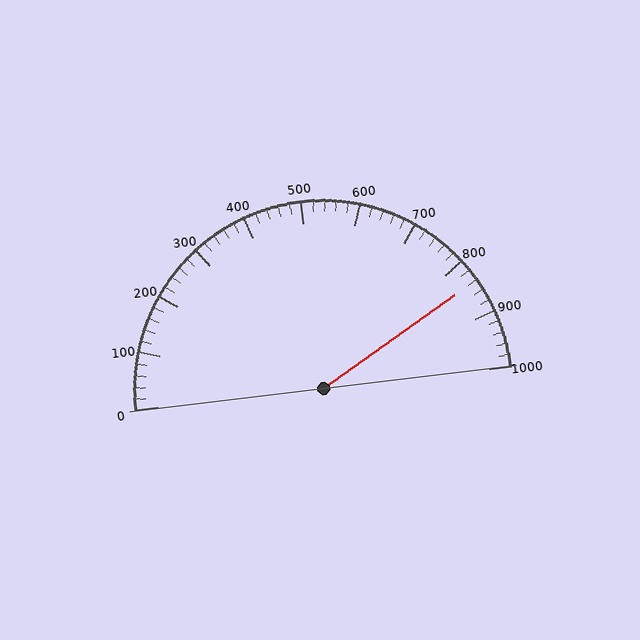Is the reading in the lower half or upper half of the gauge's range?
The reading is in the upper half of the range (0 to 1000).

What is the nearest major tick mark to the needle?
The nearest major tick mark is 800.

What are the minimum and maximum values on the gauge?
The gauge ranges from 0 to 1000.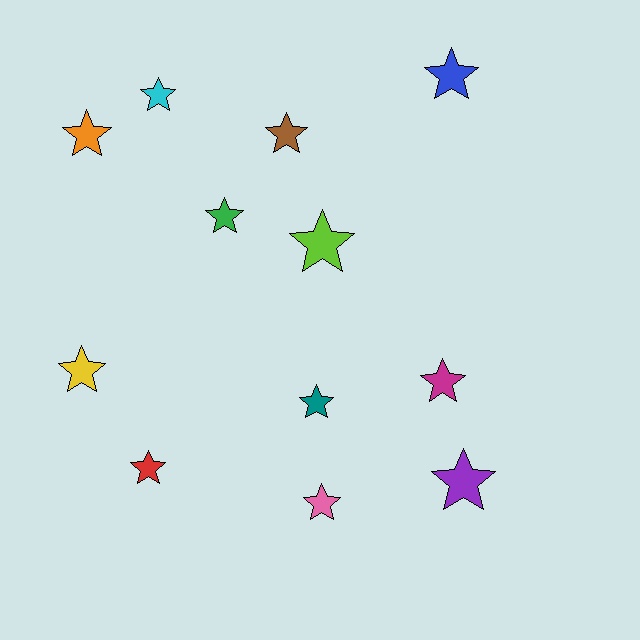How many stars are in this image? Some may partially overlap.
There are 12 stars.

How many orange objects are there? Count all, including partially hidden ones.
There is 1 orange object.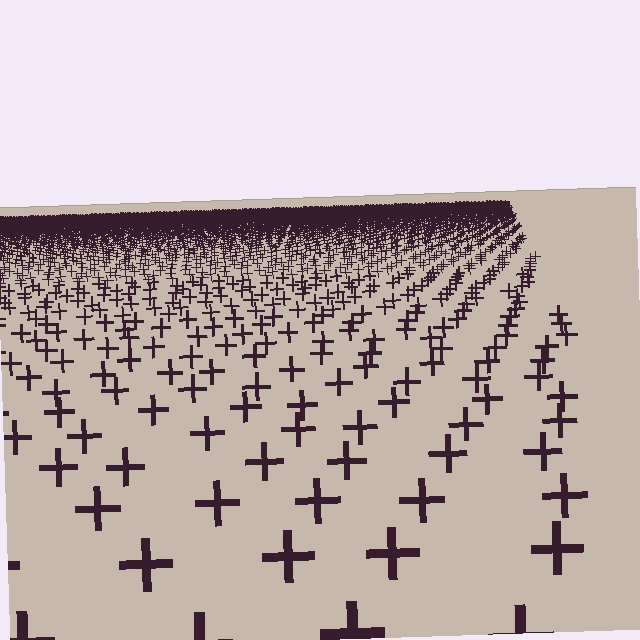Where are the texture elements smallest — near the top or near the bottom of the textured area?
Near the top.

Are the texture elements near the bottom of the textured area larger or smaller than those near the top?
Larger. Near the bottom, elements are closer to the viewer and appear at a bigger on-screen size.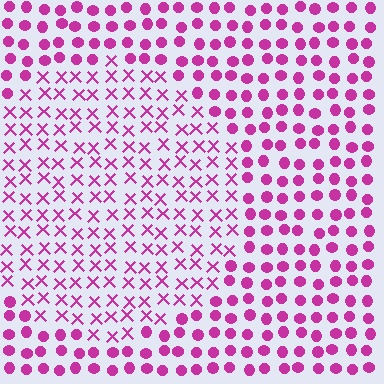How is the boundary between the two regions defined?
The boundary is defined by a change in element shape: X marks inside vs. circles outside. All elements share the same color and spacing.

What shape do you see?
I see a circle.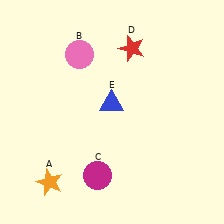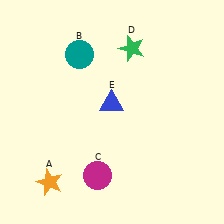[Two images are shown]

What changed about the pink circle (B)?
In Image 1, B is pink. In Image 2, it changed to teal.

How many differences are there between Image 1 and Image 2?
There are 2 differences between the two images.